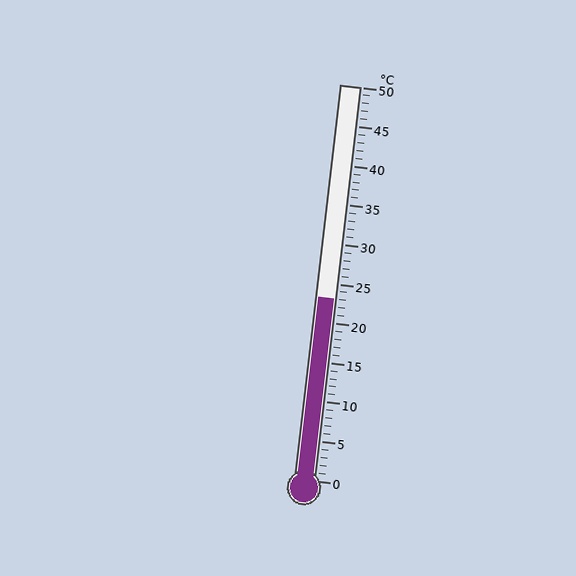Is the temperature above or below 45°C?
The temperature is below 45°C.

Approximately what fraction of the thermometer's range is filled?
The thermometer is filled to approximately 45% of its range.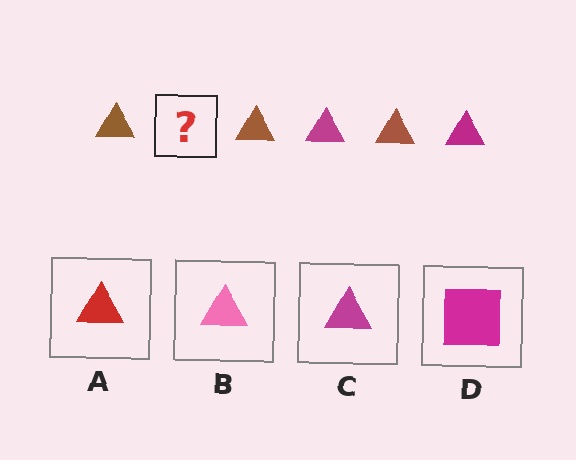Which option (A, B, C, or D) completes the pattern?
C.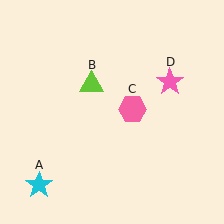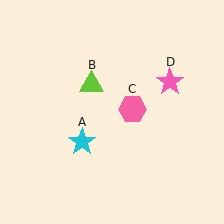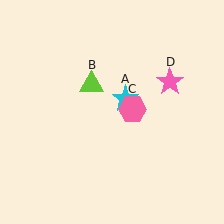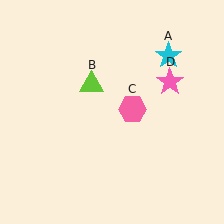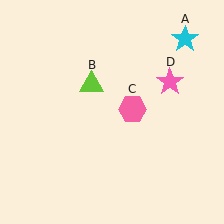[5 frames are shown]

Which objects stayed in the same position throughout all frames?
Lime triangle (object B) and pink hexagon (object C) and pink star (object D) remained stationary.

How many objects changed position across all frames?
1 object changed position: cyan star (object A).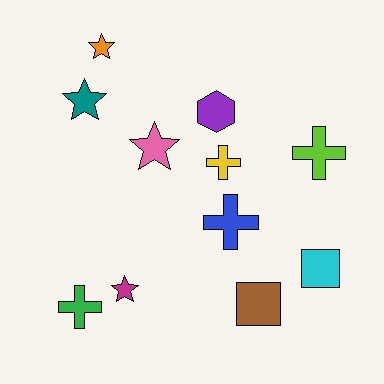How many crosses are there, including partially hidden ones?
There are 4 crosses.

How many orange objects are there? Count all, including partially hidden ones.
There is 1 orange object.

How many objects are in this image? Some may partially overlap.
There are 11 objects.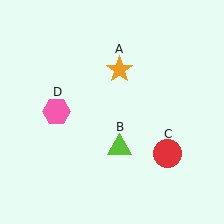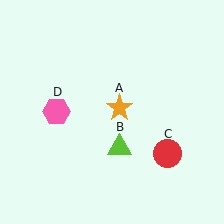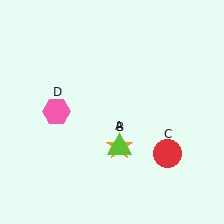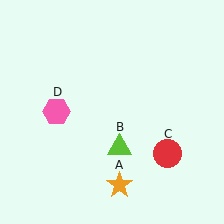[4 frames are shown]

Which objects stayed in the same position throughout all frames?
Lime triangle (object B) and red circle (object C) and pink hexagon (object D) remained stationary.